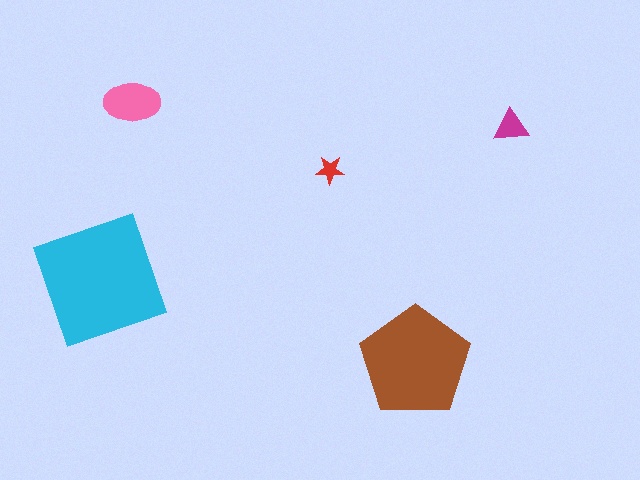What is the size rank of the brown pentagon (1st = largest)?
2nd.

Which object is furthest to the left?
The cyan square is leftmost.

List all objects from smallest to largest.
The red star, the magenta triangle, the pink ellipse, the brown pentagon, the cyan square.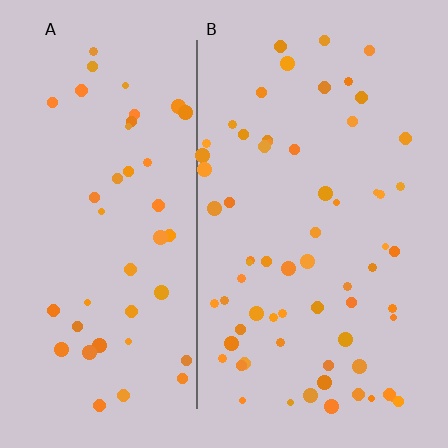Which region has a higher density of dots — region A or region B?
B (the right).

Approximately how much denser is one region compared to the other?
Approximately 1.5× — region B over region A.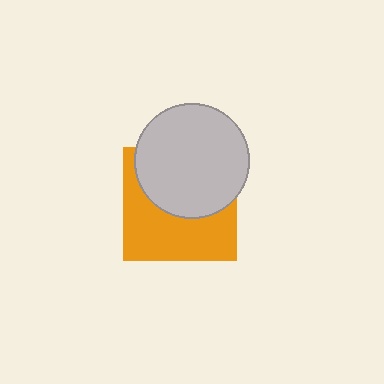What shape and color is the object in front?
The object in front is a light gray circle.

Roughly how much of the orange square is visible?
About half of it is visible (roughly 51%).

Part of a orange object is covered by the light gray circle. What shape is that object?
It is a square.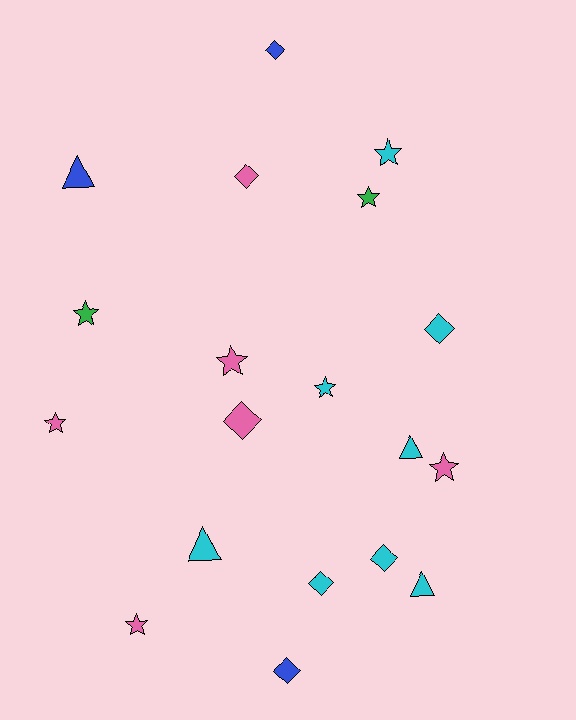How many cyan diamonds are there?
There are 3 cyan diamonds.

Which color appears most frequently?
Cyan, with 8 objects.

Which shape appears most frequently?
Star, with 8 objects.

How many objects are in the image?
There are 19 objects.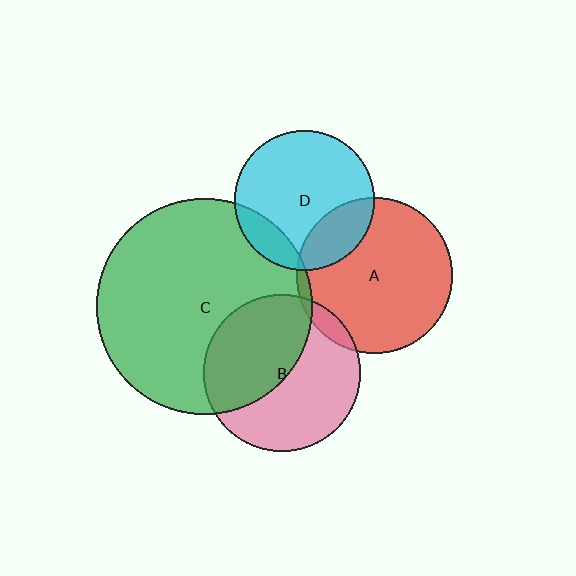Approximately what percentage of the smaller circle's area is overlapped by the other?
Approximately 45%.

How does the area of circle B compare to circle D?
Approximately 1.2 times.